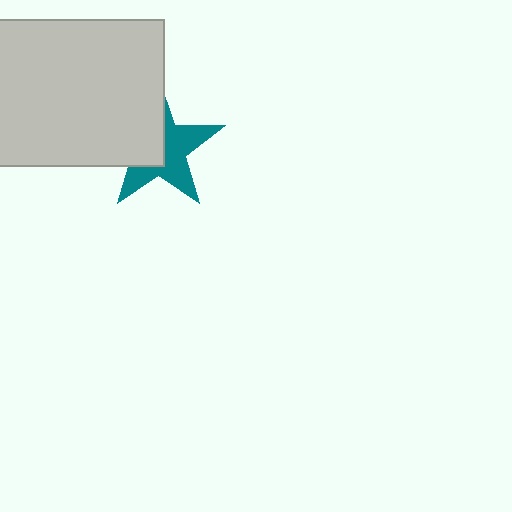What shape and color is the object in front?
The object in front is a light gray rectangle.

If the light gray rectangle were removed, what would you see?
You would see the complete teal star.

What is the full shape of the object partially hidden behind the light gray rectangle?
The partially hidden object is a teal star.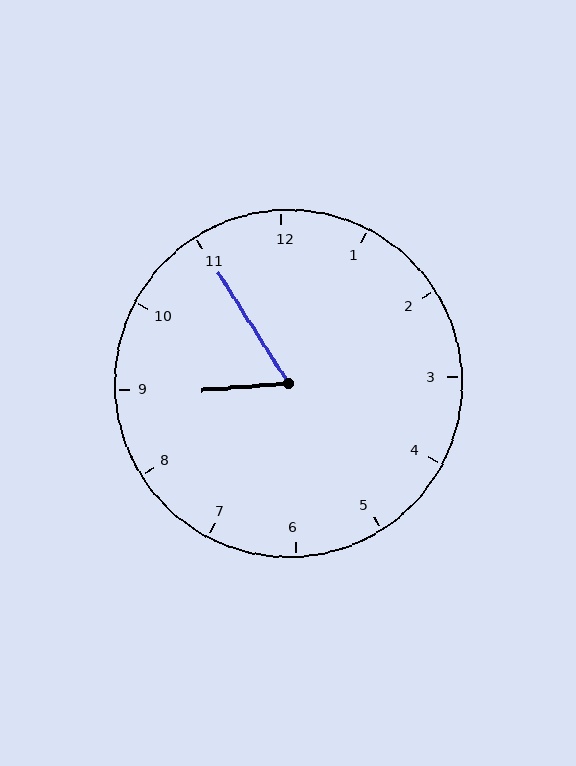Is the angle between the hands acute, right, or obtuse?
It is acute.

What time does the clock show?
8:55.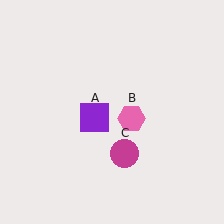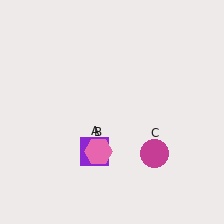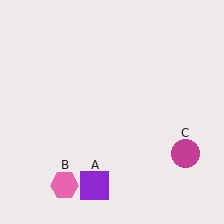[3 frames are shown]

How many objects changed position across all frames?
3 objects changed position: purple square (object A), pink hexagon (object B), magenta circle (object C).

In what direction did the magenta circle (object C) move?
The magenta circle (object C) moved right.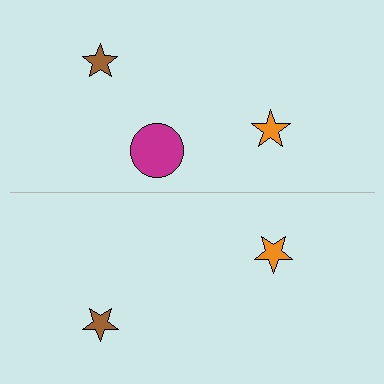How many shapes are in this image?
There are 5 shapes in this image.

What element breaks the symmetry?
A magenta circle is missing from the bottom side.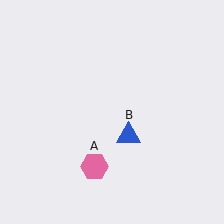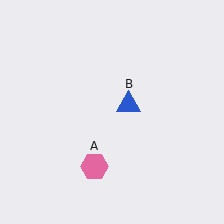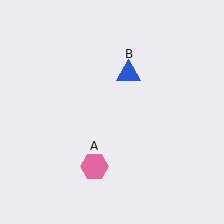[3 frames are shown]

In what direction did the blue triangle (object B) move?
The blue triangle (object B) moved up.